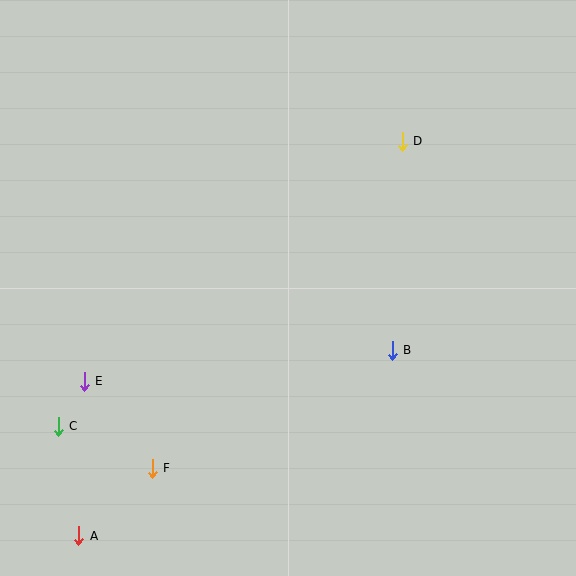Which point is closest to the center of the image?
Point B at (392, 350) is closest to the center.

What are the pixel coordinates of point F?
Point F is at (152, 468).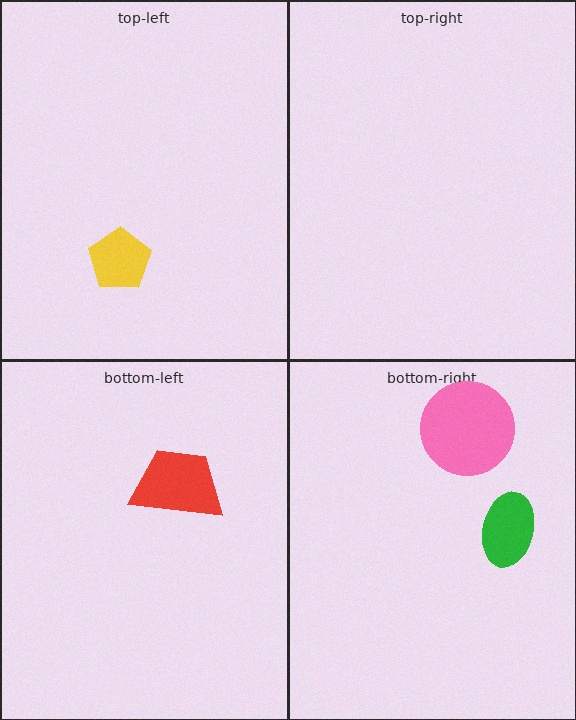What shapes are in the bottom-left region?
The red trapezoid.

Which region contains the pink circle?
The bottom-right region.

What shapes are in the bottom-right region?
The pink circle, the green ellipse.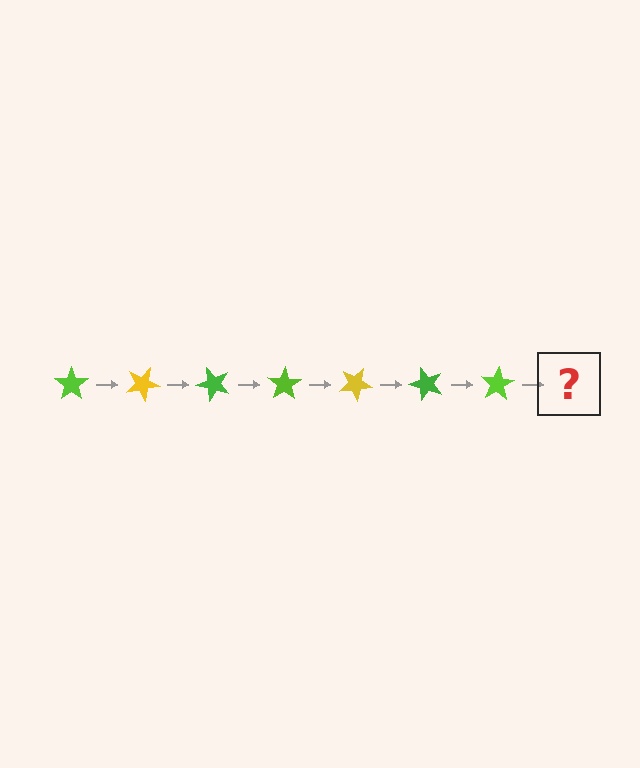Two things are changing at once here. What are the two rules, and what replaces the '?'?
The two rules are that it rotates 25 degrees each step and the color cycles through lime, yellow, and green. The '?' should be a yellow star, rotated 175 degrees from the start.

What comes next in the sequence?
The next element should be a yellow star, rotated 175 degrees from the start.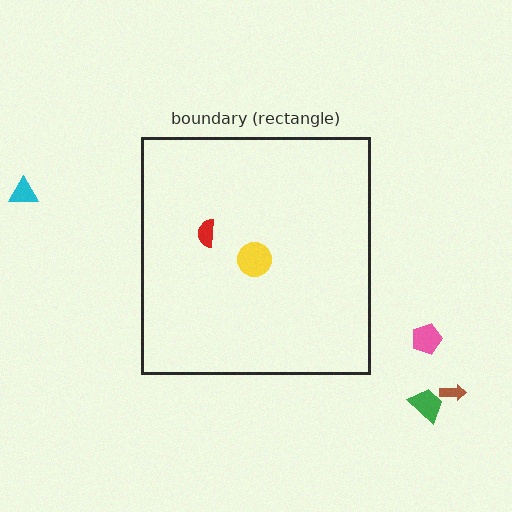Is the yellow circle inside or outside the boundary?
Inside.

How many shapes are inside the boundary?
2 inside, 4 outside.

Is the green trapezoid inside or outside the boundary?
Outside.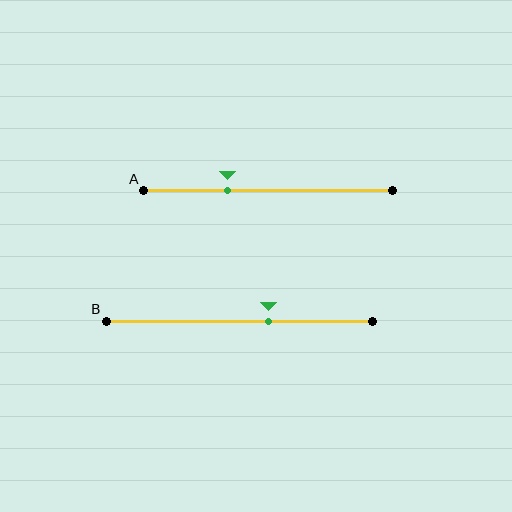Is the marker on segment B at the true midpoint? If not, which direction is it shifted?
No, the marker on segment B is shifted to the right by about 11% of the segment length.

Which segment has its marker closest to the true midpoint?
Segment B has its marker closest to the true midpoint.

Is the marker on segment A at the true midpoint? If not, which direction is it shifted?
No, the marker on segment A is shifted to the left by about 16% of the segment length.